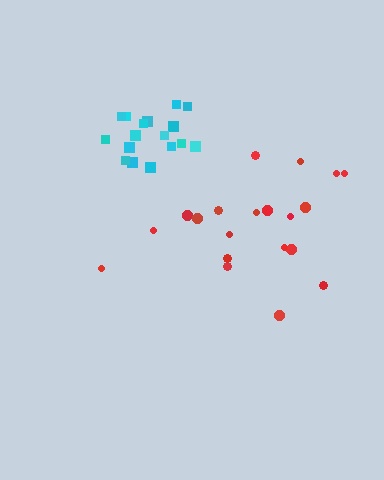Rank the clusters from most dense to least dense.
cyan, red.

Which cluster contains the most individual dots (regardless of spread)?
Red (21).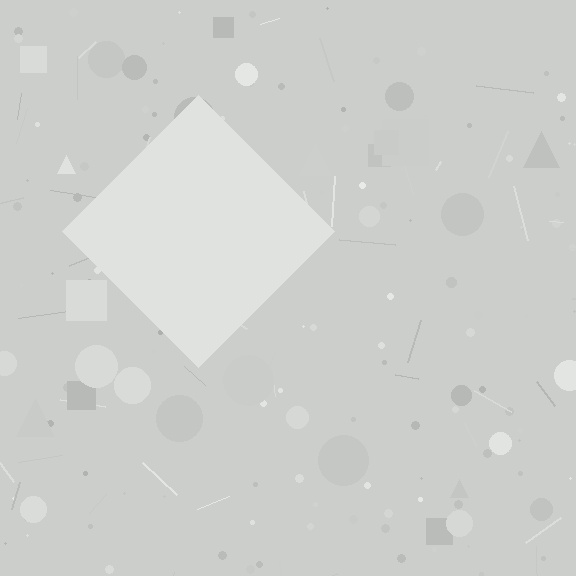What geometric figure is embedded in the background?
A diamond is embedded in the background.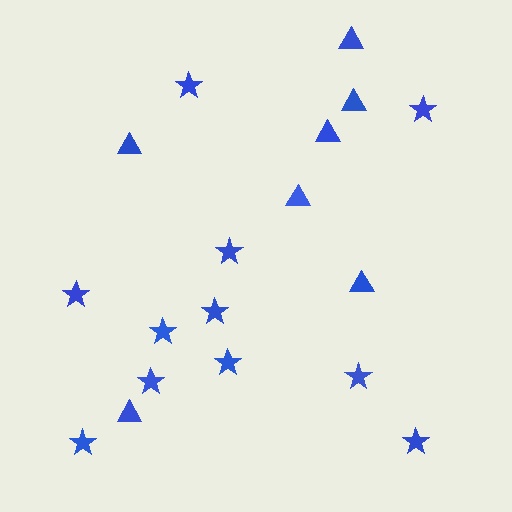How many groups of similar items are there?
There are 2 groups: one group of triangles (7) and one group of stars (11).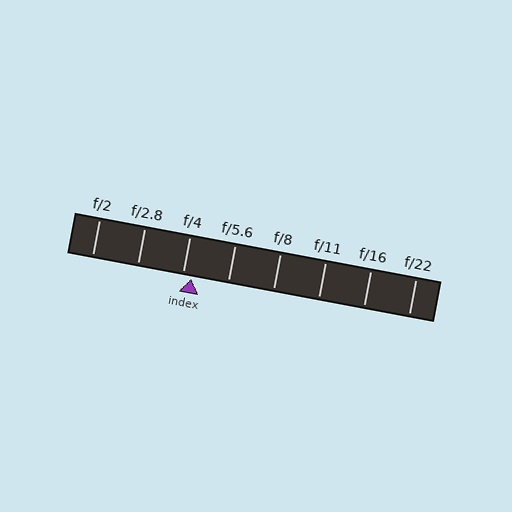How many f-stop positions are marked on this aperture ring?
There are 8 f-stop positions marked.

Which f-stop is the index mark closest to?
The index mark is closest to f/4.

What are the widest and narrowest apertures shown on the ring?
The widest aperture shown is f/2 and the narrowest is f/22.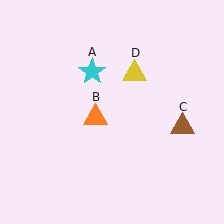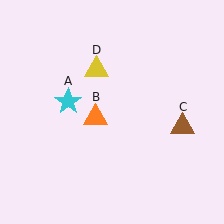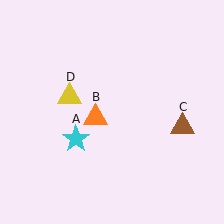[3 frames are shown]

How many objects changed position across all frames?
2 objects changed position: cyan star (object A), yellow triangle (object D).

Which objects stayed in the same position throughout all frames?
Orange triangle (object B) and brown triangle (object C) remained stationary.